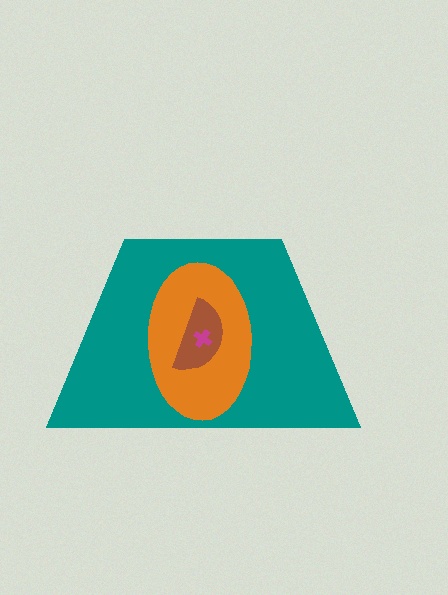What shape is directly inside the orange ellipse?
The brown semicircle.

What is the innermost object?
The magenta cross.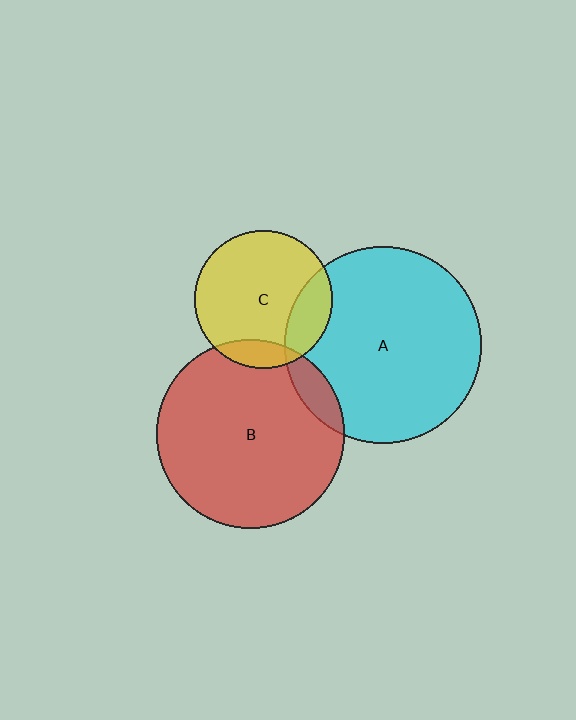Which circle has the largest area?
Circle A (cyan).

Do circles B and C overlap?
Yes.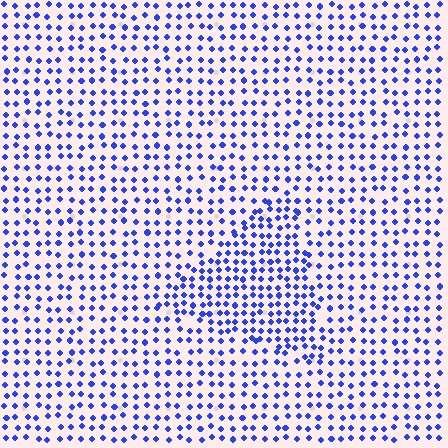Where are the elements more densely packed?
The elements are more densely packed inside the triangle boundary.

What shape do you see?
I see a triangle.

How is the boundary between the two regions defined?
The boundary is defined by a change in element density (approximately 1.6x ratio). All elements are the same color, size, and shape.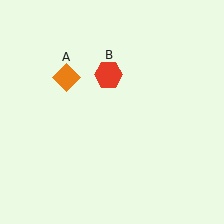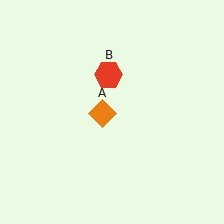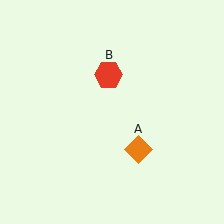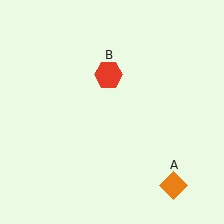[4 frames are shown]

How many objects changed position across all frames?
1 object changed position: orange diamond (object A).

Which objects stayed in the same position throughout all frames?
Red hexagon (object B) remained stationary.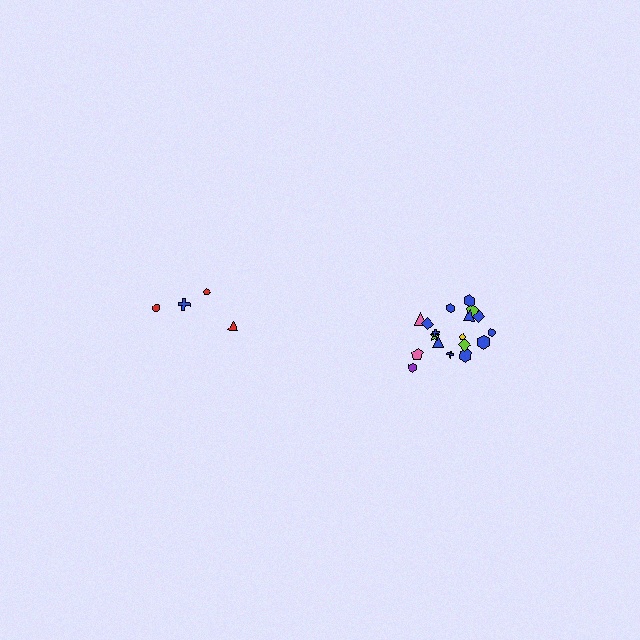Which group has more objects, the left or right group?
The right group.